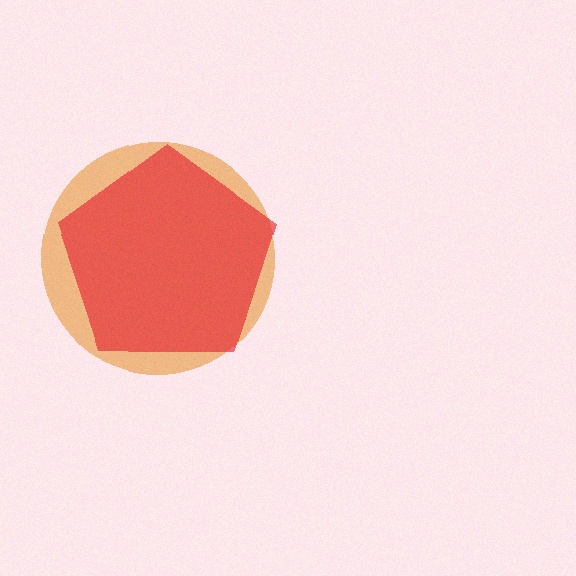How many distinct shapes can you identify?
There are 2 distinct shapes: an orange circle, a red pentagon.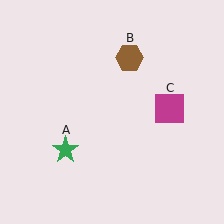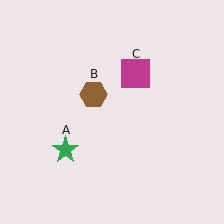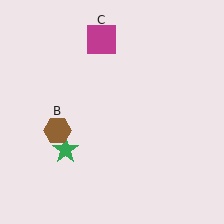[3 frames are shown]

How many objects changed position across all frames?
2 objects changed position: brown hexagon (object B), magenta square (object C).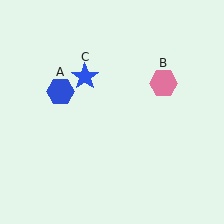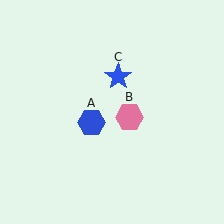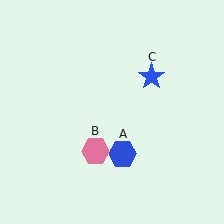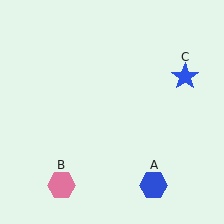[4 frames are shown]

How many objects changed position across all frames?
3 objects changed position: blue hexagon (object A), pink hexagon (object B), blue star (object C).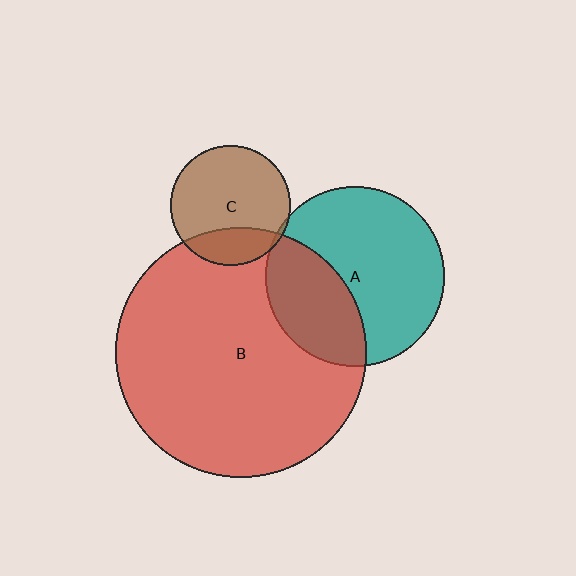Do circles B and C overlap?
Yes.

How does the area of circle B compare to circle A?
Approximately 2.0 times.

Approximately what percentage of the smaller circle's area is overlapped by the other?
Approximately 25%.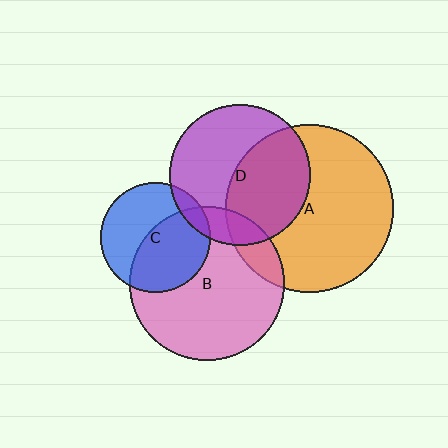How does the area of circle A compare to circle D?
Approximately 1.4 times.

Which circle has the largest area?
Circle A (orange).